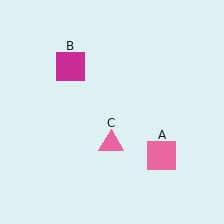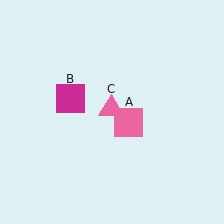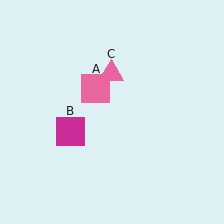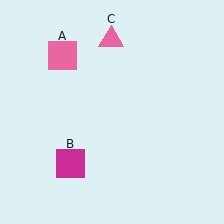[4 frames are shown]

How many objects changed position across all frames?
3 objects changed position: pink square (object A), magenta square (object B), pink triangle (object C).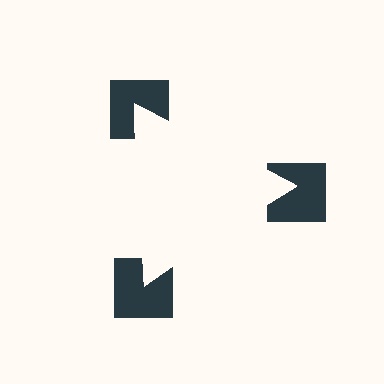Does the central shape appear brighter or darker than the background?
It typically appears slightly brighter than the background, even though no actual brightness change is drawn.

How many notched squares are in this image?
There are 3 — one at each vertex of the illusory triangle.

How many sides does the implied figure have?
3 sides.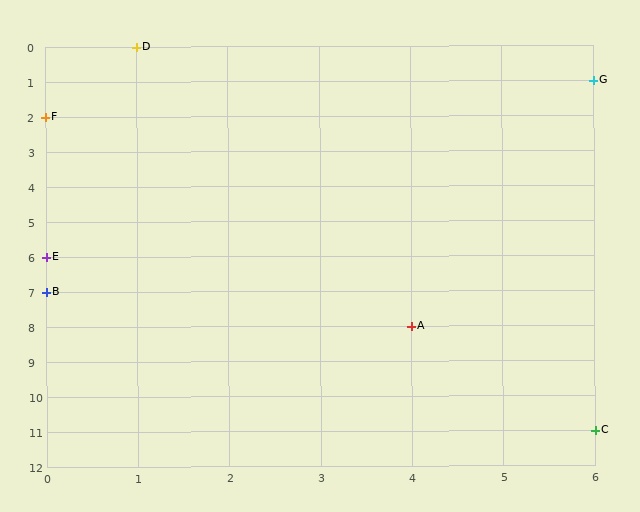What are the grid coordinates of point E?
Point E is at grid coordinates (0, 6).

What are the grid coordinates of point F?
Point F is at grid coordinates (0, 2).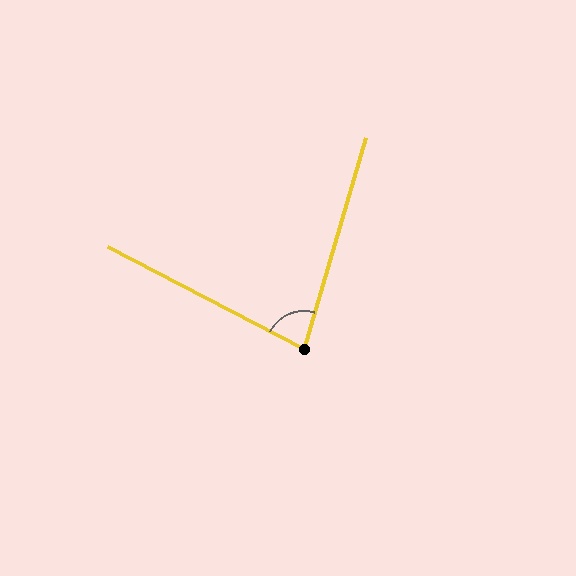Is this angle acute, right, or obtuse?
It is acute.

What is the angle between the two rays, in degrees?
Approximately 79 degrees.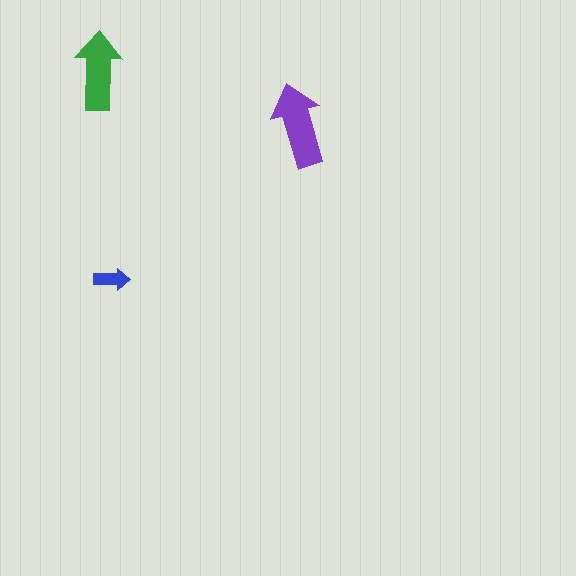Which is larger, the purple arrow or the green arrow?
The purple one.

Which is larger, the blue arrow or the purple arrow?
The purple one.